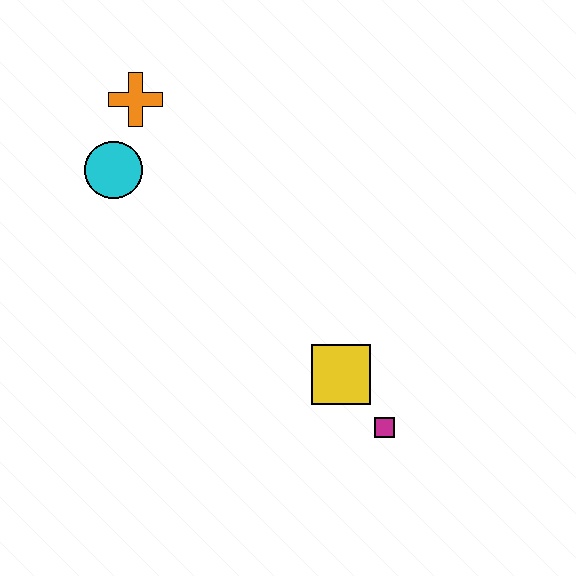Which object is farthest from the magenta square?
The orange cross is farthest from the magenta square.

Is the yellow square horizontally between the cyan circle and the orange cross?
No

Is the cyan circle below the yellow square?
No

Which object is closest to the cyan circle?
The orange cross is closest to the cyan circle.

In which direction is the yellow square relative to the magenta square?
The yellow square is above the magenta square.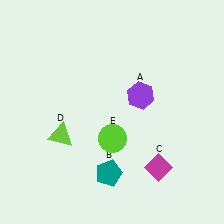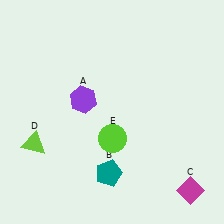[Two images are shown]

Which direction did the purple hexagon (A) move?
The purple hexagon (A) moved left.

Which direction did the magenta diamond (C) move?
The magenta diamond (C) moved right.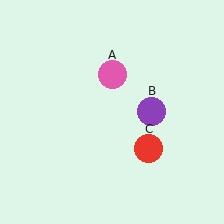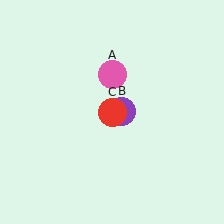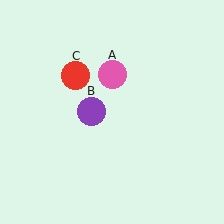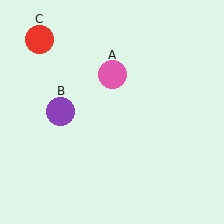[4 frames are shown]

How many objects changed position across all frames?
2 objects changed position: purple circle (object B), red circle (object C).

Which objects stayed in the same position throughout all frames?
Pink circle (object A) remained stationary.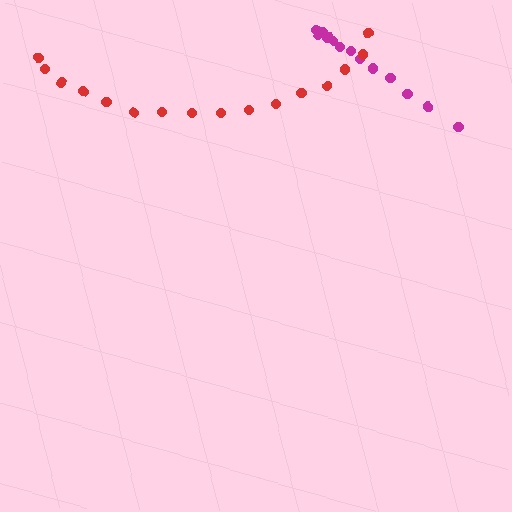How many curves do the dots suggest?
There are 2 distinct paths.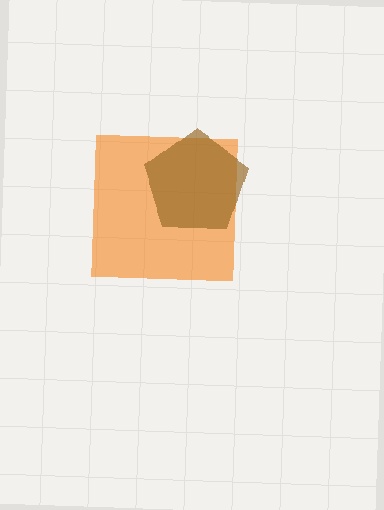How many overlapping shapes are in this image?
There are 2 overlapping shapes in the image.